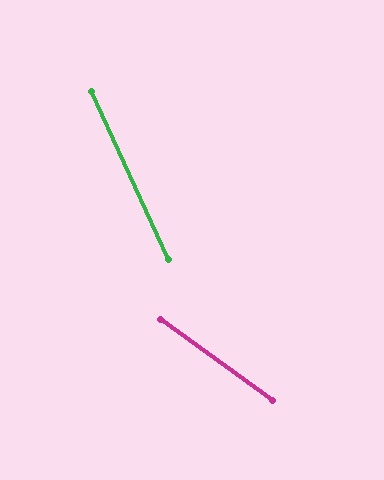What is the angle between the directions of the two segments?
Approximately 30 degrees.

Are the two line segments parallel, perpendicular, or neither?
Neither parallel nor perpendicular — they differ by about 30°.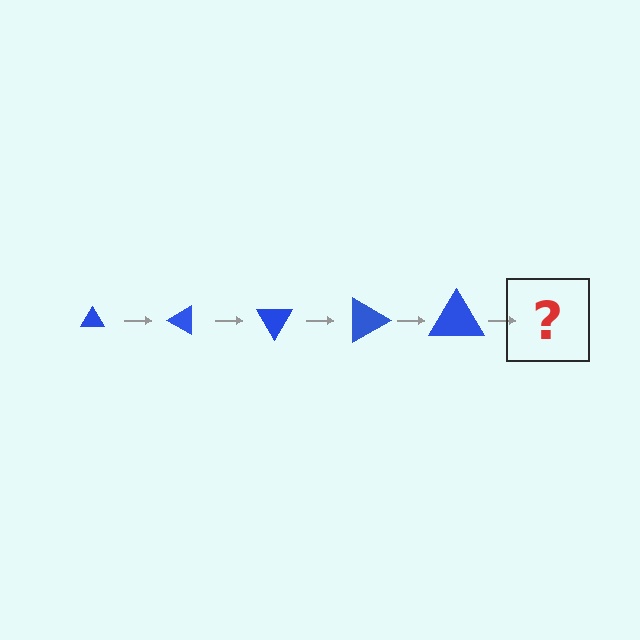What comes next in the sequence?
The next element should be a triangle, larger than the previous one and rotated 150 degrees from the start.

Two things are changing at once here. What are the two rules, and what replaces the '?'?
The two rules are that the triangle grows larger each step and it rotates 30 degrees each step. The '?' should be a triangle, larger than the previous one and rotated 150 degrees from the start.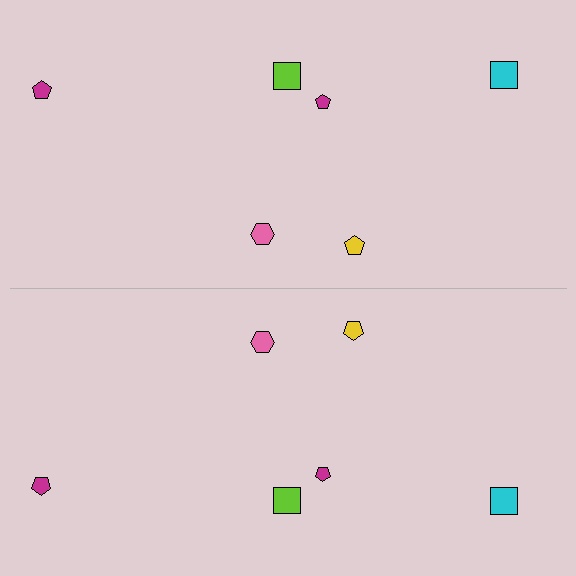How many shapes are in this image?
There are 12 shapes in this image.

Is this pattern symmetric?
Yes, this pattern has bilateral (reflection) symmetry.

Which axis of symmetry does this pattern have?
The pattern has a horizontal axis of symmetry running through the center of the image.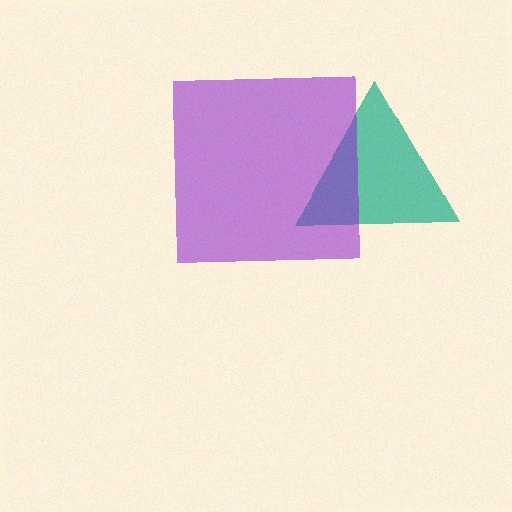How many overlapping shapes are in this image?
There are 2 overlapping shapes in the image.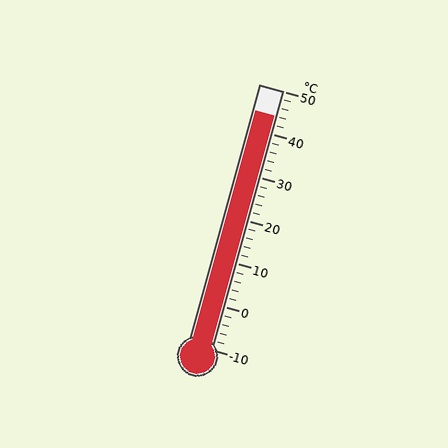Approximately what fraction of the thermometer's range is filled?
The thermometer is filled to approximately 90% of its range.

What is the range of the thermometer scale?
The thermometer scale ranges from -10°C to 50°C.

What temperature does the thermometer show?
The thermometer shows approximately 44°C.